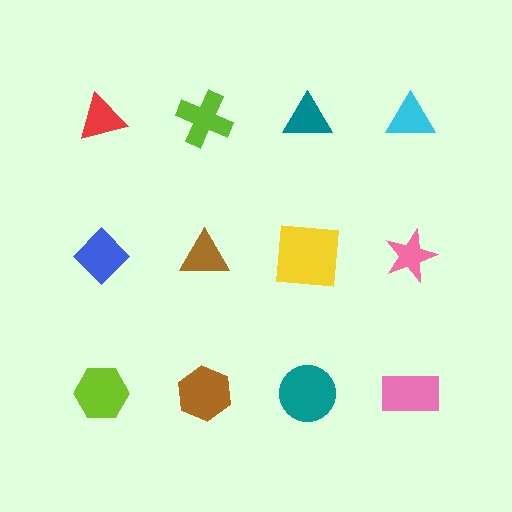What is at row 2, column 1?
A blue diamond.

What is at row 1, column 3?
A teal triangle.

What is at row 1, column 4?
A cyan triangle.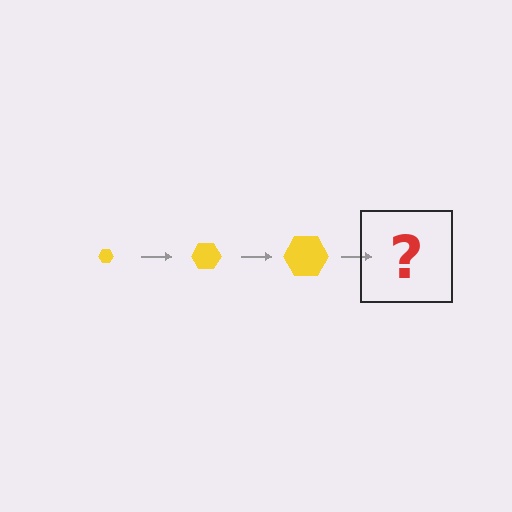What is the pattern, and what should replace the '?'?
The pattern is that the hexagon gets progressively larger each step. The '?' should be a yellow hexagon, larger than the previous one.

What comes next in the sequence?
The next element should be a yellow hexagon, larger than the previous one.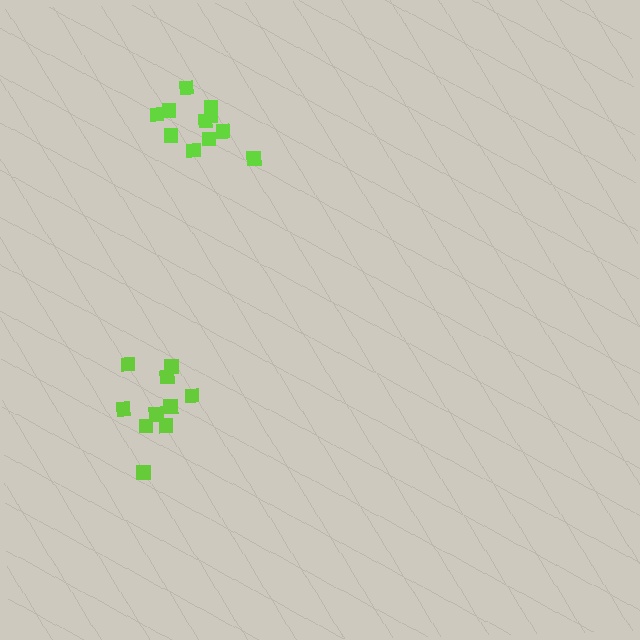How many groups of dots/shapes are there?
There are 2 groups.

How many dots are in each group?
Group 1: 11 dots, Group 2: 10 dots (21 total).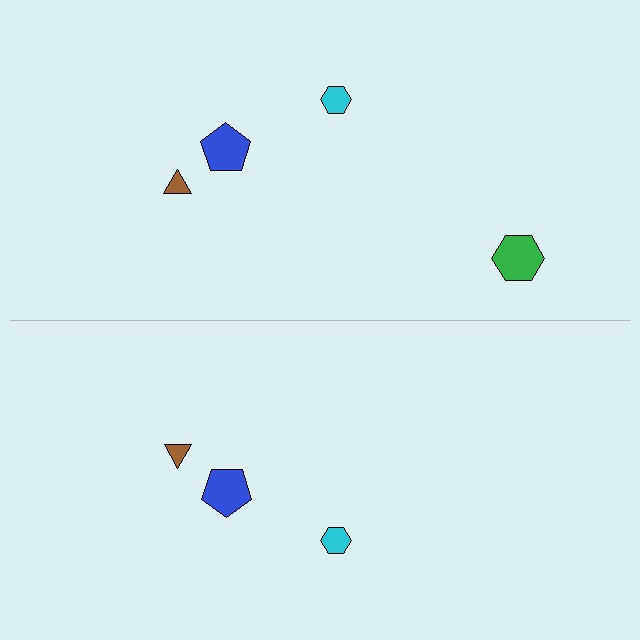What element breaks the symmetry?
A green hexagon is missing from the bottom side.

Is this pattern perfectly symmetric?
No, the pattern is not perfectly symmetric. A green hexagon is missing from the bottom side.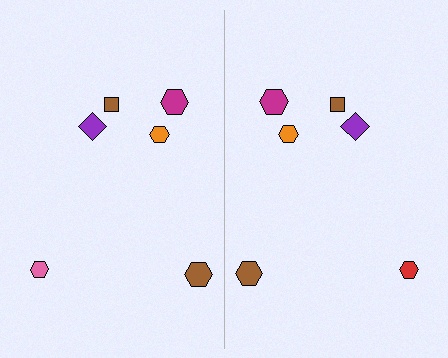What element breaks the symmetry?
The red hexagon on the right side breaks the symmetry — its mirror counterpart is pink.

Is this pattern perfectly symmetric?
No, the pattern is not perfectly symmetric. The red hexagon on the right side breaks the symmetry — its mirror counterpart is pink.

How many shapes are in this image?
There are 12 shapes in this image.